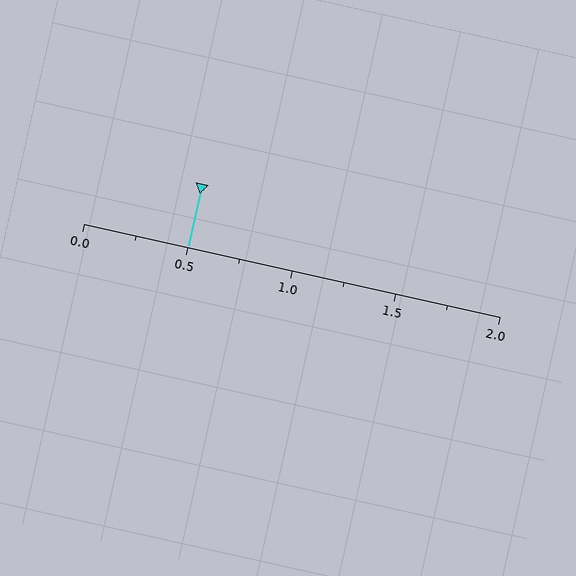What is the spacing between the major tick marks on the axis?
The major ticks are spaced 0.5 apart.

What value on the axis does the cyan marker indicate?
The marker indicates approximately 0.5.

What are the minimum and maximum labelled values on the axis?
The axis runs from 0.0 to 2.0.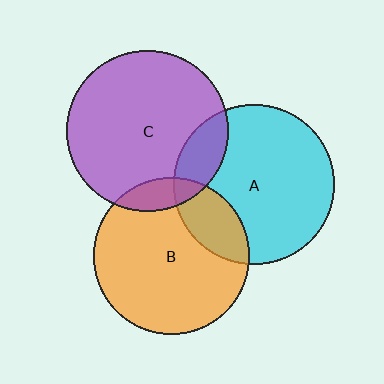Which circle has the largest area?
Circle C (purple).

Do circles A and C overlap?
Yes.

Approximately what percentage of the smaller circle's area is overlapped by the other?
Approximately 15%.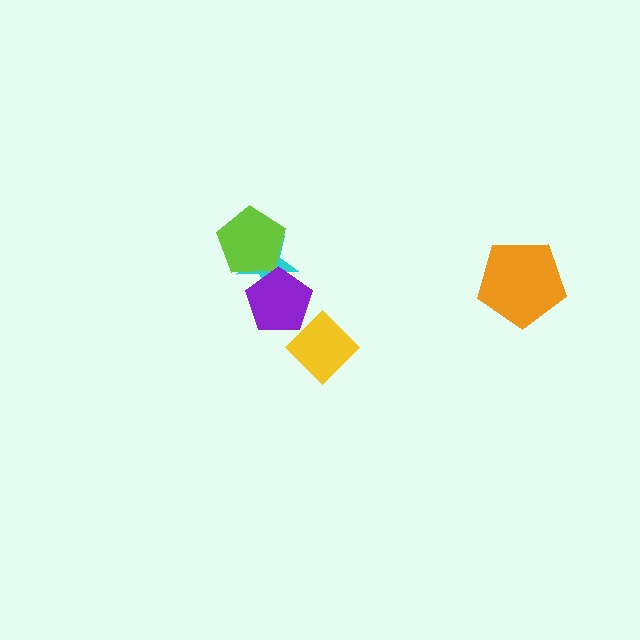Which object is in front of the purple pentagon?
The yellow diamond is in front of the purple pentagon.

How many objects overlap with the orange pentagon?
0 objects overlap with the orange pentagon.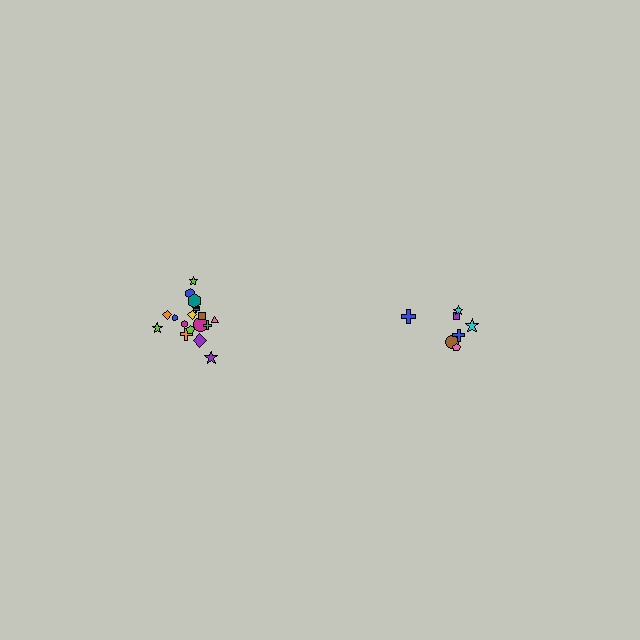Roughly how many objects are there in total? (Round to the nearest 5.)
Roughly 25 objects in total.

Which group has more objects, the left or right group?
The left group.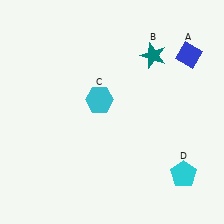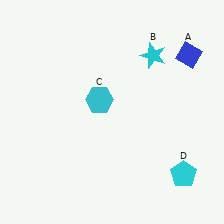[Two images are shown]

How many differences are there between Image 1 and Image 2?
There is 1 difference between the two images.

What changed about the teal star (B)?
In Image 1, B is teal. In Image 2, it changed to cyan.